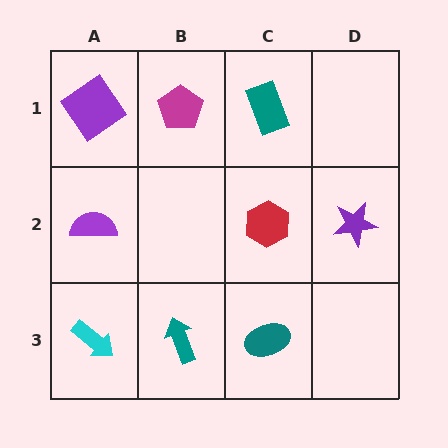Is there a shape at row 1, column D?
No, that cell is empty.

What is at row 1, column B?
A magenta pentagon.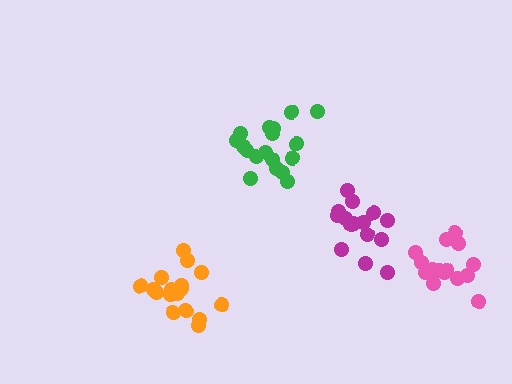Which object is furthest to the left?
The orange cluster is leftmost.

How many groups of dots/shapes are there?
There are 4 groups.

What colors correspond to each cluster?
The clusters are colored: magenta, green, orange, pink.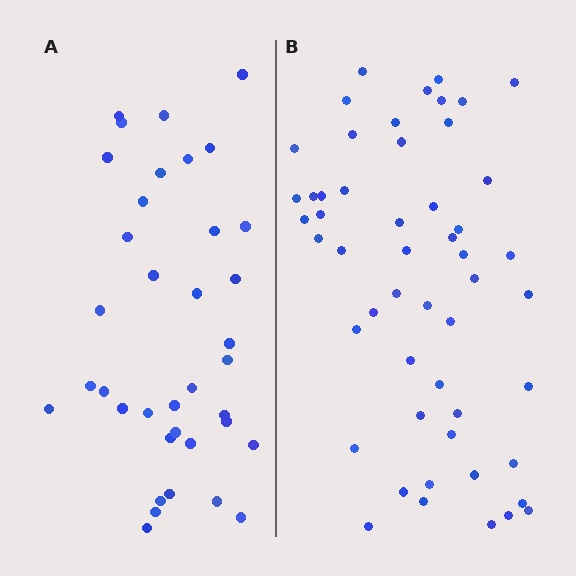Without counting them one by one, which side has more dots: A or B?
Region B (the right region) has more dots.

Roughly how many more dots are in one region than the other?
Region B has approximately 15 more dots than region A.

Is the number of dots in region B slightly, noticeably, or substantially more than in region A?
Region B has noticeably more, but not dramatically so. The ratio is roughly 1.4 to 1.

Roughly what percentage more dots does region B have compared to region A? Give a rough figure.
About 40% more.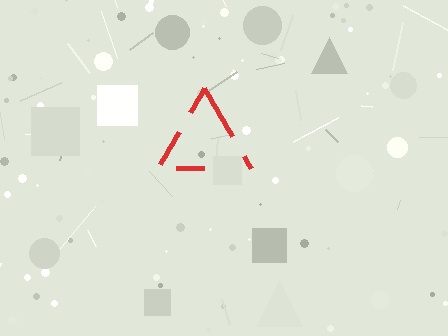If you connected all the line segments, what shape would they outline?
They would outline a triangle.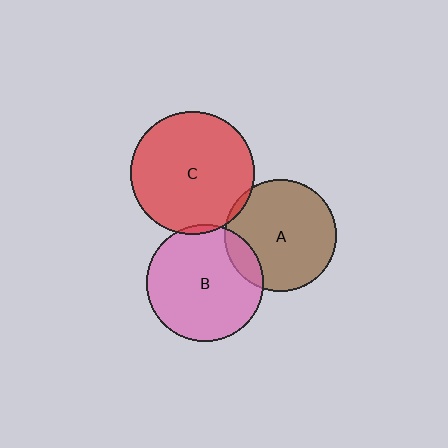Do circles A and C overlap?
Yes.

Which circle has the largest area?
Circle C (red).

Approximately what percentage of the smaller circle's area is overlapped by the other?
Approximately 5%.